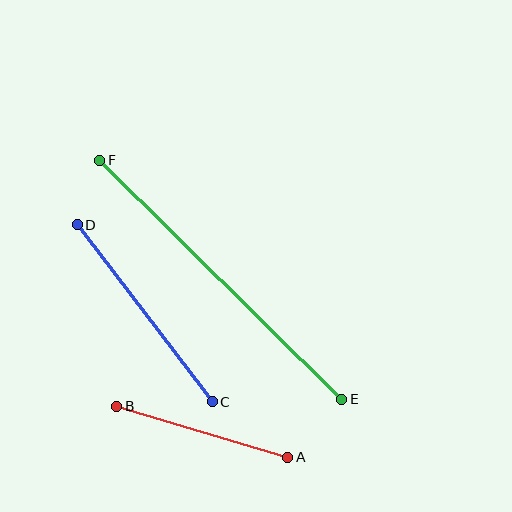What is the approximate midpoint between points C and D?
The midpoint is at approximately (145, 313) pixels.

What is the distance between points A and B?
The distance is approximately 178 pixels.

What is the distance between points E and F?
The distance is approximately 340 pixels.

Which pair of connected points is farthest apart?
Points E and F are farthest apart.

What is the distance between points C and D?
The distance is approximately 223 pixels.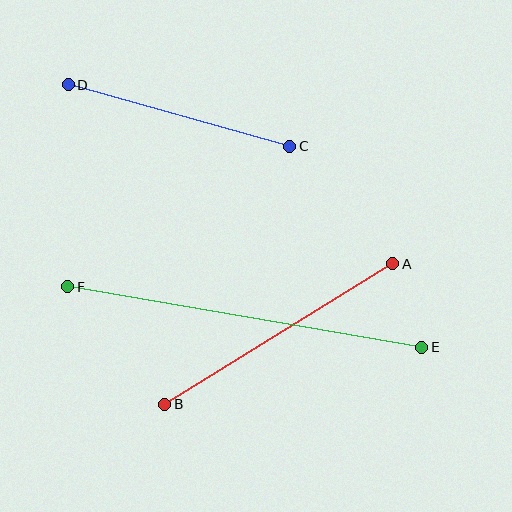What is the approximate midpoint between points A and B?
The midpoint is at approximately (279, 334) pixels.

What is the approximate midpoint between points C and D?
The midpoint is at approximately (179, 116) pixels.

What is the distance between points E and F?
The distance is approximately 359 pixels.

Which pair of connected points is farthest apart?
Points E and F are farthest apart.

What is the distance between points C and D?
The distance is approximately 230 pixels.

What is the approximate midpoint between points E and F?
The midpoint is at approximately (245, 317) pixels.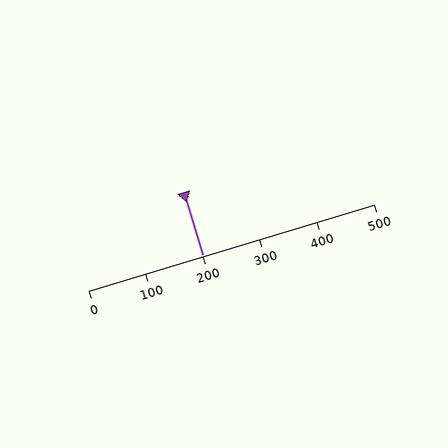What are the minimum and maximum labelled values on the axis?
The axis runs from 0 to 500.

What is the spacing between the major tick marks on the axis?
The major ticks are spaced 100 apart.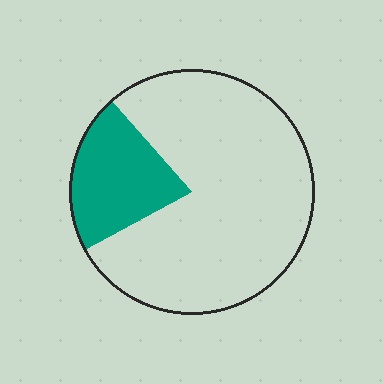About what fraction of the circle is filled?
About one fifth (1/5).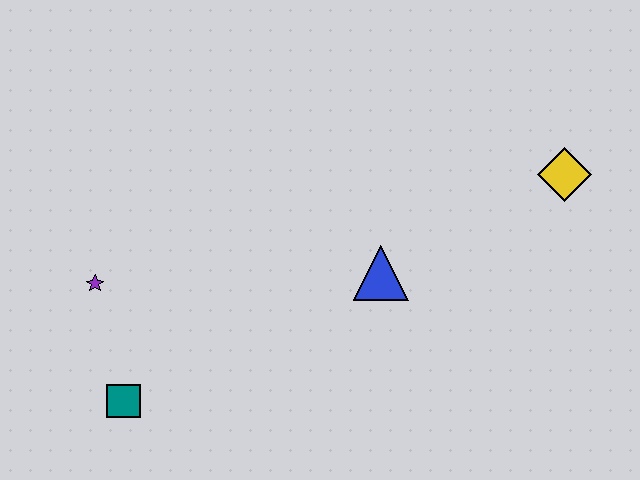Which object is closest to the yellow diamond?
The blue triangle is closest to the yellow diamond.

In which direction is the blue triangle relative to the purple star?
The blue triangle is to the right of the purple star.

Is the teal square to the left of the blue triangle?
Yes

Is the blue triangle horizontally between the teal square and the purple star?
No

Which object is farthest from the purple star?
The yellow diamond is farthest from the purple star.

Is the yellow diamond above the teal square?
Yes